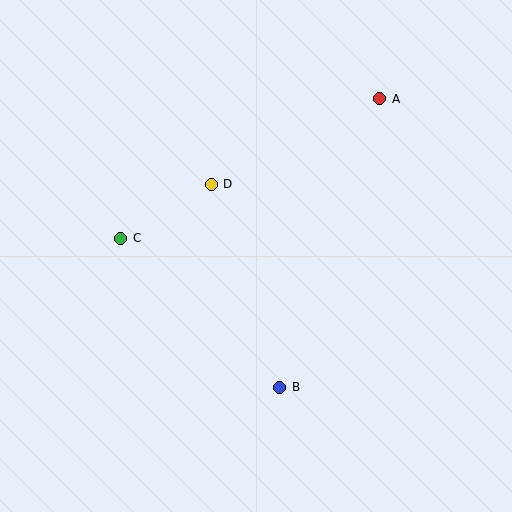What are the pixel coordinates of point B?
Point B is at (280, 387).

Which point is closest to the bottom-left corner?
Point C is closest to the bottom-left corner.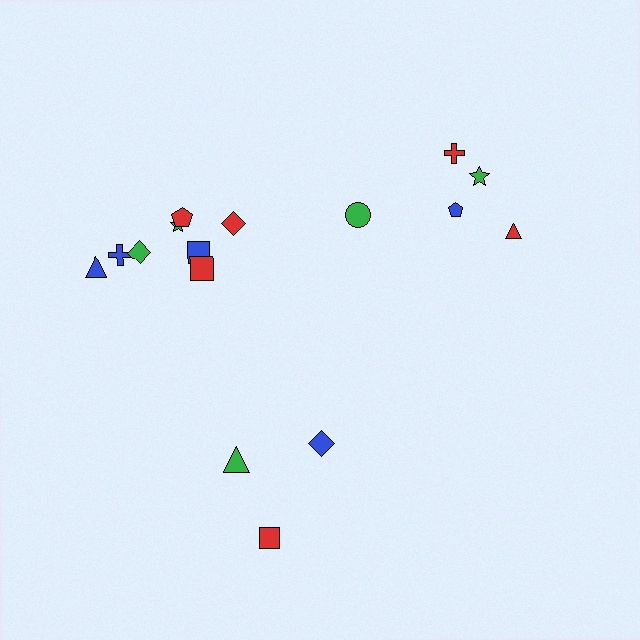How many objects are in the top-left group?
There are 8 objects.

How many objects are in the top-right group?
There are 5 objects.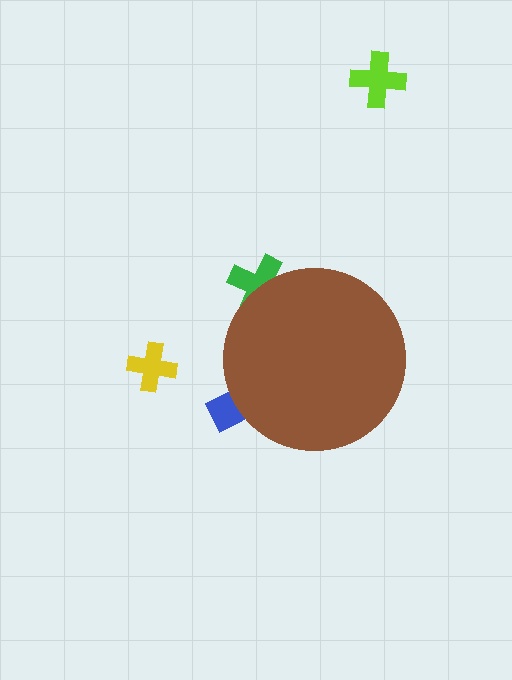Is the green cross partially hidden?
Yes, the green cross is partially hidden behind the brown circle.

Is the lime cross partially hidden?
No, the lime cross is fully visible.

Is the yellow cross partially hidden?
No, the yellow cross is fully visible.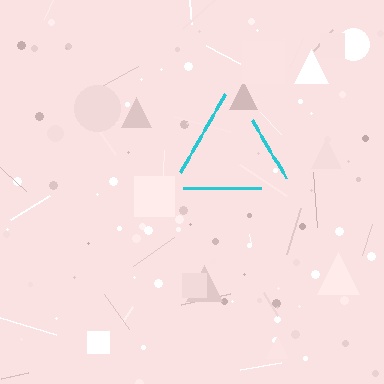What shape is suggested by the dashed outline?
The dashed outline suggests a triangle.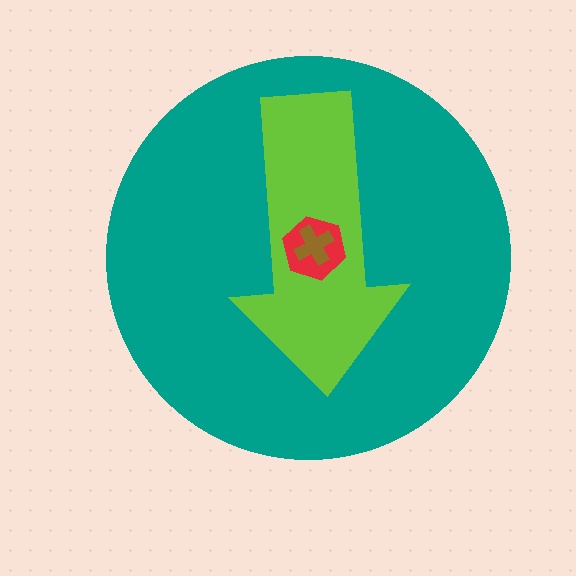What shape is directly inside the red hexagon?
The brown cross.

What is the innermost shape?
The brown cross.